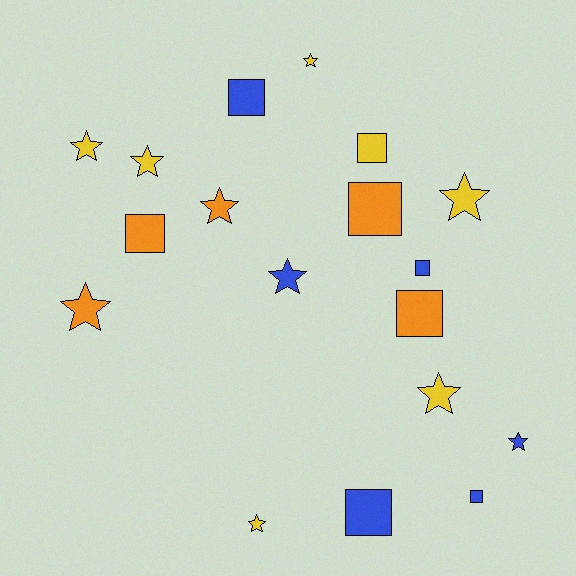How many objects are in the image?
There are 18 objects.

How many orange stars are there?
There are 2 orange stars.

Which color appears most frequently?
Yellow, with 7 objects.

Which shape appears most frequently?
Star, with 10 objects.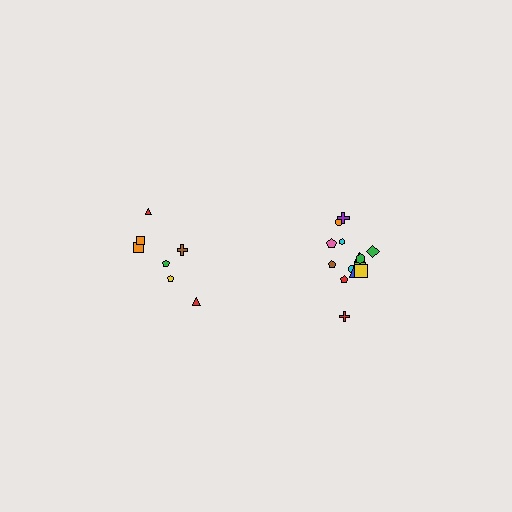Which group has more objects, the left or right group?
The right group.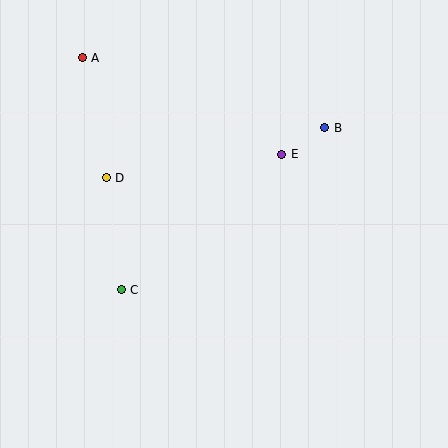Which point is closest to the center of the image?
Point E at (282, 154) is closest to the center.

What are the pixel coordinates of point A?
Point A is at (82, 58).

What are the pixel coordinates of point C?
Point C is at (121, 290).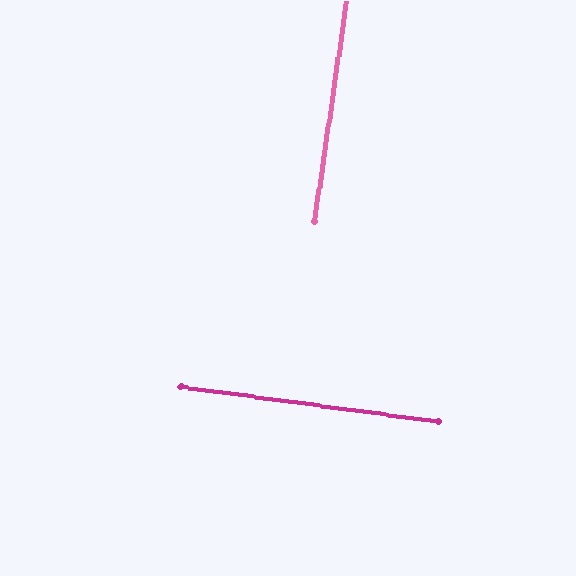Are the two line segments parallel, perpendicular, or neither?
Perpendicular — they meet at approximately 89°.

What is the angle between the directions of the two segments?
Approximately 89 degrees.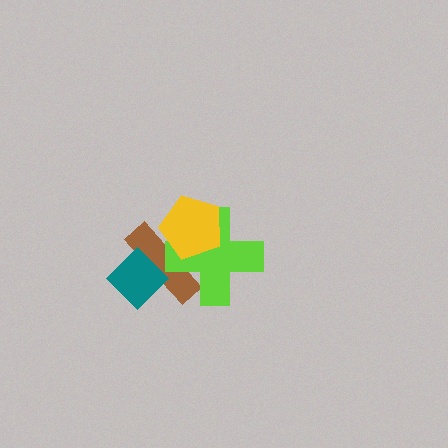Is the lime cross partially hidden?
Yes, it is partially covered by another shape.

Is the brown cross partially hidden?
Yes, it is partially covered by another shape.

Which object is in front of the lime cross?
The yellow pentagon is in front of the lime cross.